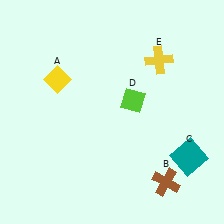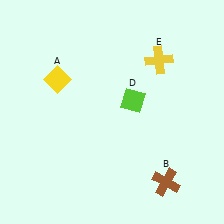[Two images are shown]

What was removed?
The teal square (C) was removed in Image 2.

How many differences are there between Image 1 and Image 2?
There is 1 difference between the two images.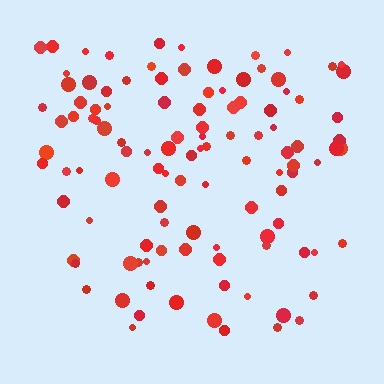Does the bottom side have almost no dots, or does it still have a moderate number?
Still a moderate number, just noticeably fewer than the top.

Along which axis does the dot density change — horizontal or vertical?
Vertical.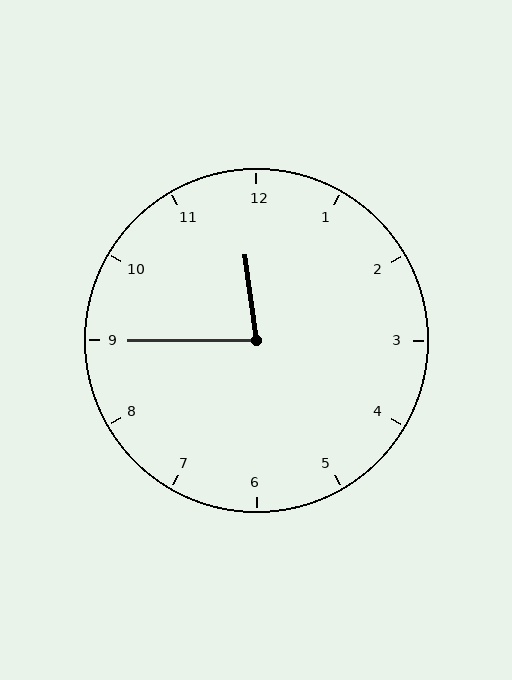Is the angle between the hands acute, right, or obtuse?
It is acute.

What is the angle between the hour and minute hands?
Approximately 82 degrees.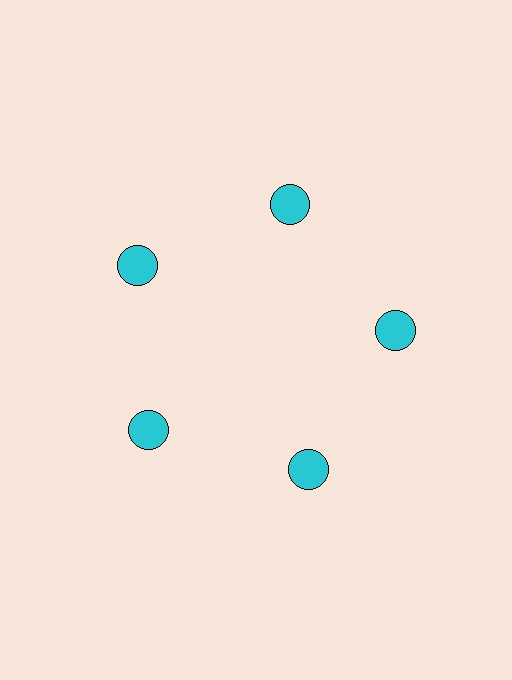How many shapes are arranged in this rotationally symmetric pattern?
There are 5 shapes, arranged in 5 groups of 1.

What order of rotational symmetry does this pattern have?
This pattern has 5-fold rotational symmetry.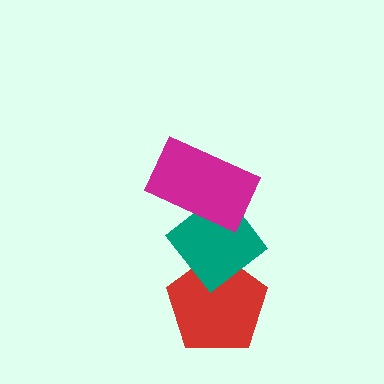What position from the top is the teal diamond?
The teal diamond is 2nd from the top.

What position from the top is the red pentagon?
The red pentagon is 3rd from the top.